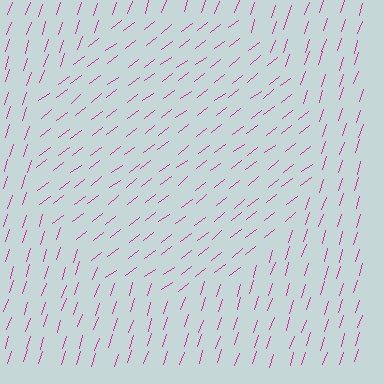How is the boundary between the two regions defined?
The boundary is defined purely by a change in line orientation (approximately 34 degrees difference). All lines are the same color and thickness.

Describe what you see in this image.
The image is filled with small magenta line segments. A circle region in the image has lines oriented differently from the surrounding lines, creating a visible texture boundary.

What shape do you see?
I see a circle.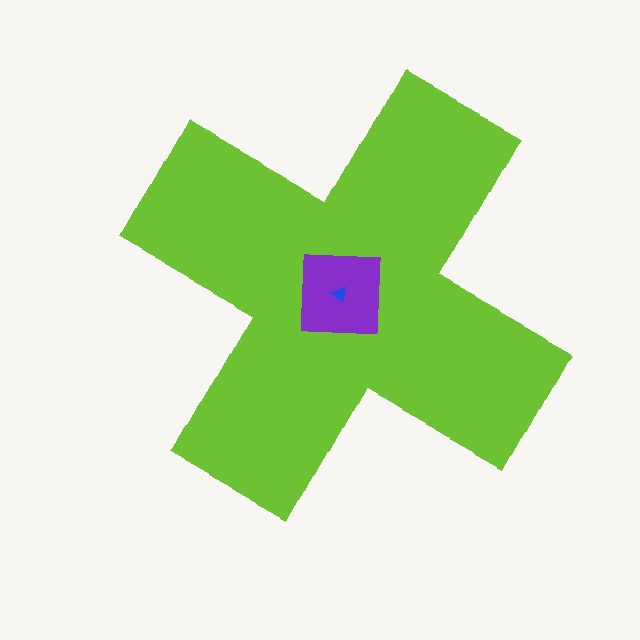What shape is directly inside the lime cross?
The purple square.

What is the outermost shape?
The lime cross.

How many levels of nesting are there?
3.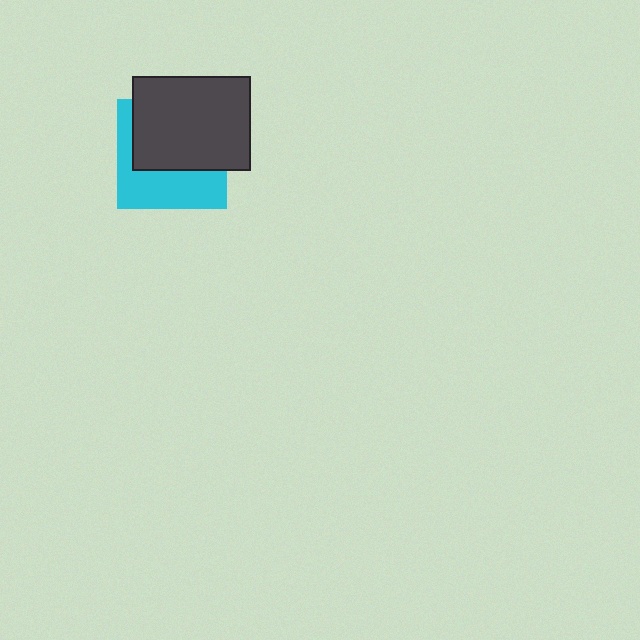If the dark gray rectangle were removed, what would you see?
You would see the complete cyan square.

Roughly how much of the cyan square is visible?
A small part of it is visible (roughly 43%).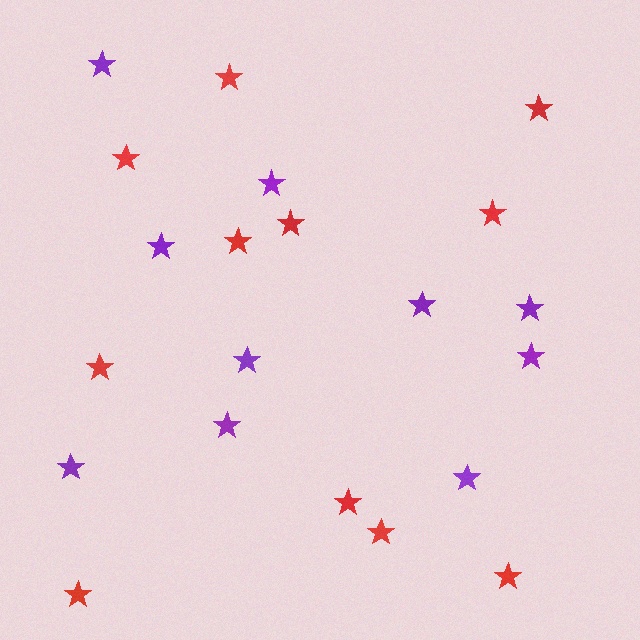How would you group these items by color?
There are 2 groups: one group of purple stars (10) and one group of red stars (11).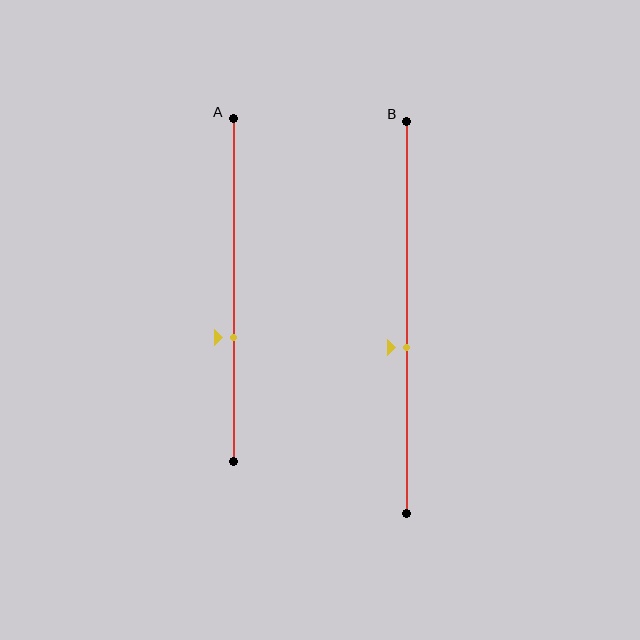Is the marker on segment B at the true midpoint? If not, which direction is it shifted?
No, the marker on segment B is shifted downward by about 8% of the segment length.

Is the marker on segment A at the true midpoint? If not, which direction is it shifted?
No, the marker on segment A is shifted downward by about 14% of the segment length.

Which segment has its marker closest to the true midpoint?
Segment B has its marker closest to the true midpoint.